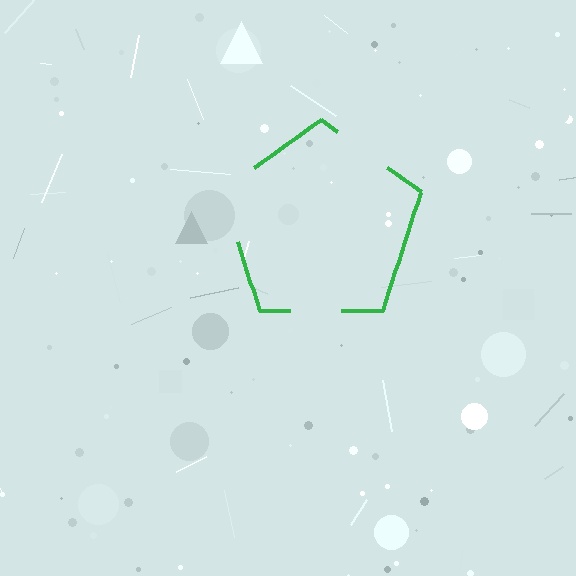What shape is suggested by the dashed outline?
The dashed outline suggests a pentagon.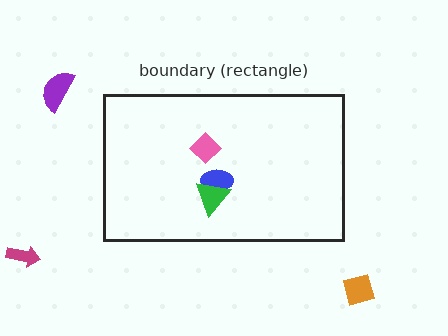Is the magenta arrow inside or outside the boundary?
Outside.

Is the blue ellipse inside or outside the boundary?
Inside.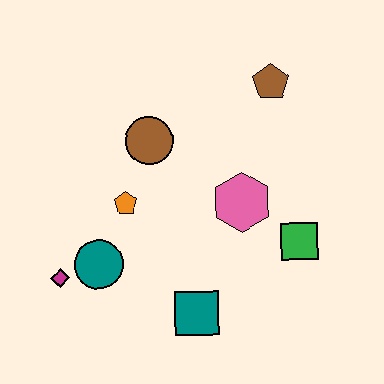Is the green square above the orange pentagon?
No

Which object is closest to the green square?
The pink hexagon is closest to the green square.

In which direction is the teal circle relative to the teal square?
The teal circle is to the left of the teal square.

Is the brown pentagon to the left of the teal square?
No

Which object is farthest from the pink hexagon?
The magenta diamond is farthest from the pink hexagon.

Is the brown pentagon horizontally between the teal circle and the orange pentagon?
No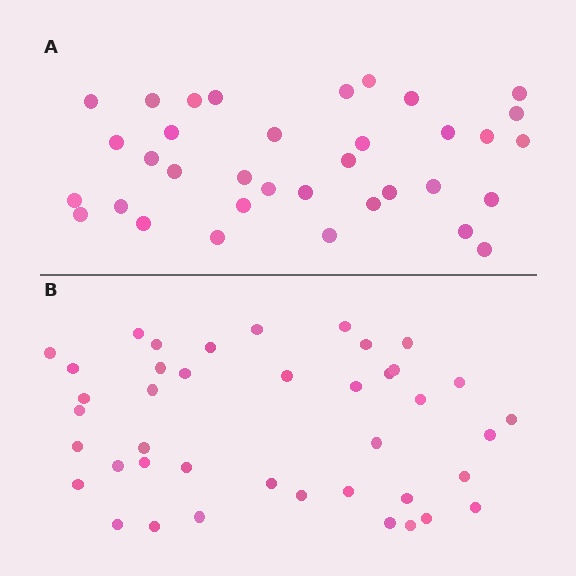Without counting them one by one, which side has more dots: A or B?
Region B (the bottom region) has more dots.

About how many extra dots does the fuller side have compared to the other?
Region B has about 6 more dots than region A.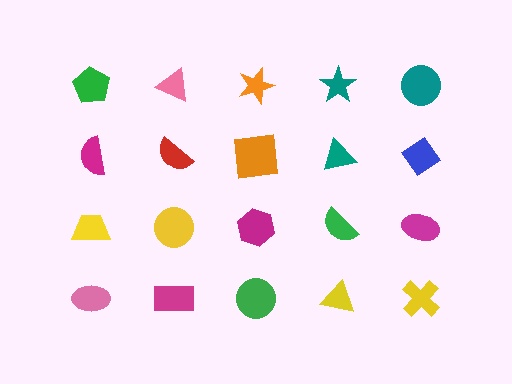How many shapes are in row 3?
5 shapes.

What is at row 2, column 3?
An orange square.